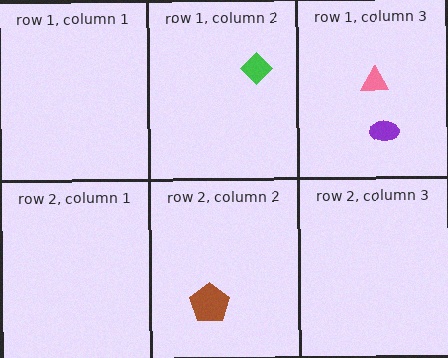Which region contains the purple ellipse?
The row 1, column 3 region.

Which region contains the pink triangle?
The row 1, column 3 region.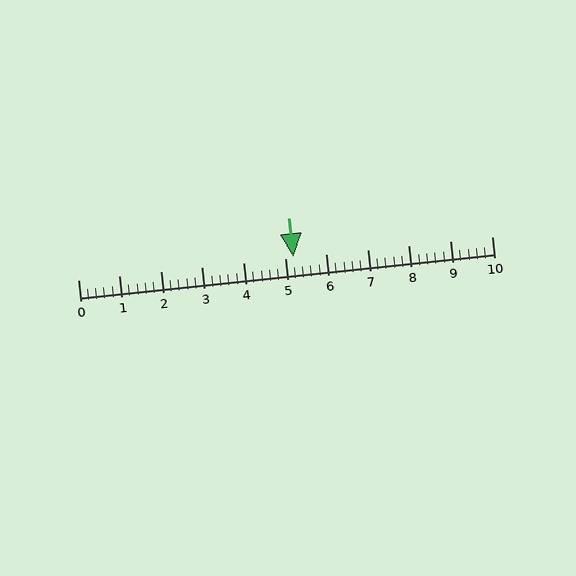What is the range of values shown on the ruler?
The ruler shows values from 0 to 10.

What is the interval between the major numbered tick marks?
The major tick marks are spaced 1 units apart.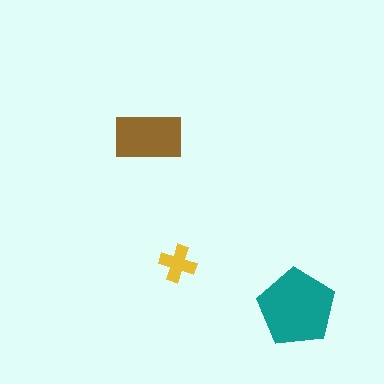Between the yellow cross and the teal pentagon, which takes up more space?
The teal pentagon.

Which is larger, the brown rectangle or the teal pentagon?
The teal pentagon.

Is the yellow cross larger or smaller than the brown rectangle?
Smaller.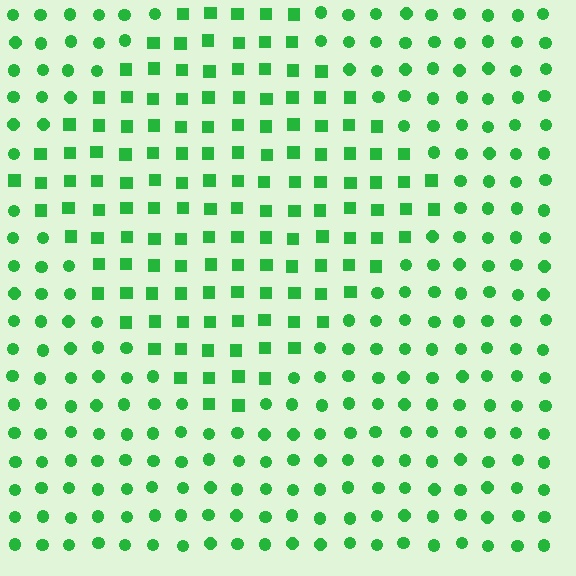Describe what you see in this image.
The image is filled with small green elements arranged in a uniform grid. A diamond-shaped region contains squares, while the surrounding area contains circles. The boundary is defined purely by the change in element shape.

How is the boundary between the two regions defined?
The boundary is defined by a change in element shape: squares inside vs. circles outside. All elements share the same color and spacing.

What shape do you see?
I see a diamond.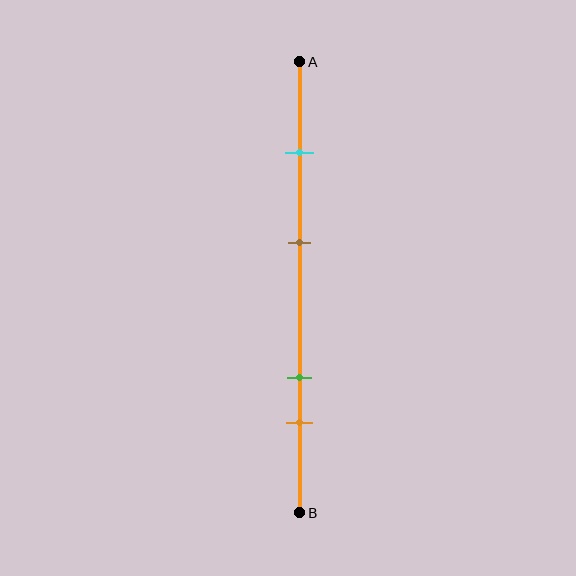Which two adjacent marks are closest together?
The green and orange marks are the closest adjacent pair.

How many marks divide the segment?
There are 4 marks dividing the segment.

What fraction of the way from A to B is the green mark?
The green mark is approximately 70% (0.7) of the way from A to B.